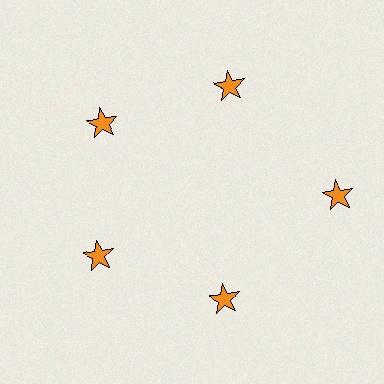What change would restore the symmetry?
The symmetry would be restored by moving it inward, back onto the ring so that all 5 stars sit at equal angles and equal distance from the center.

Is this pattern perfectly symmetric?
No. The 5 orange stars are arranged in a ring, but one element near the 3 o'clock position is pushed outward from the center, breaking the 5-fold rotational symmetry.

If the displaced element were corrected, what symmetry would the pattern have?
It would have 5-fold rotational symmetry — the pattern would map onto itself every 72 degrees.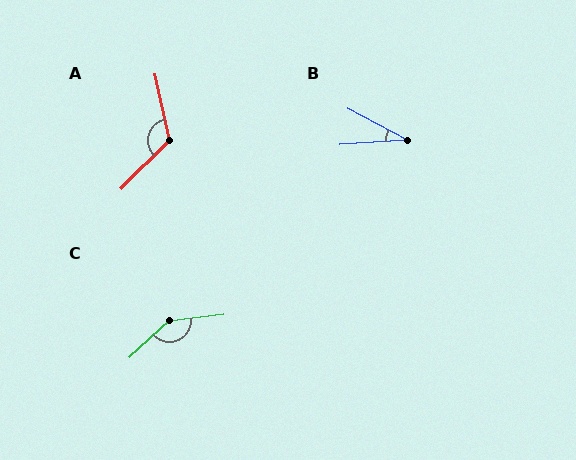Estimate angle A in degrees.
Approximately 122 degrees.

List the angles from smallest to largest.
B (32°), A (122°), C (143°).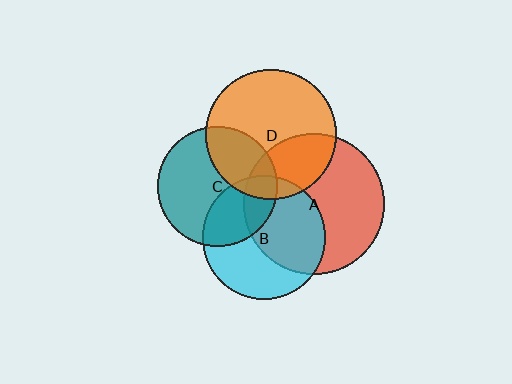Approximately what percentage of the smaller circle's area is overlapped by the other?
Approximately 30%.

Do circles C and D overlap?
Yes.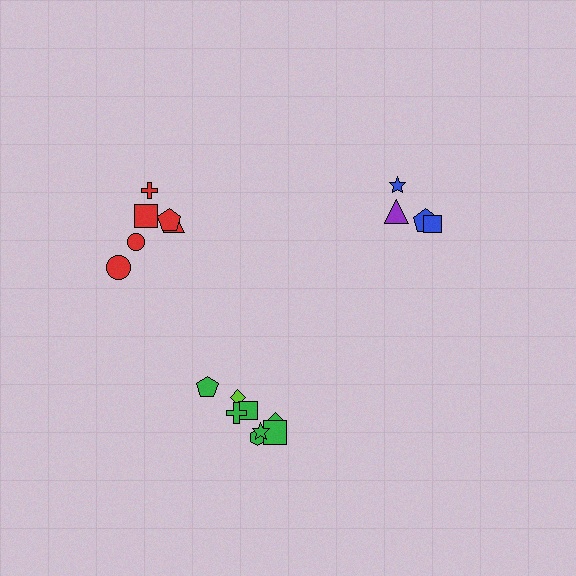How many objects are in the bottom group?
There are 8 objects.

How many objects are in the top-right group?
There are 4 objects.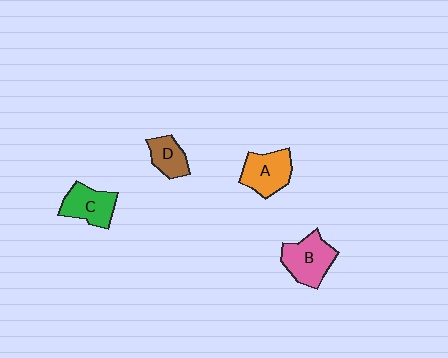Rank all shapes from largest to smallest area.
From largest to smallest: B (pink), A (orange), C (green), D (brown).